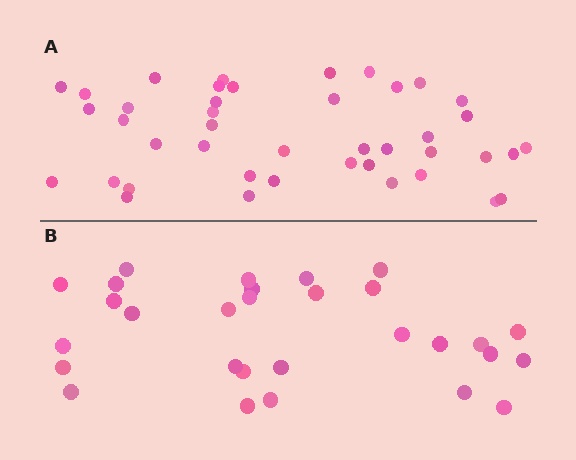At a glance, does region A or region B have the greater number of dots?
Region A (the top region) has more dots.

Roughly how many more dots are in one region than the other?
Region A has approximately 15 more dots than region B.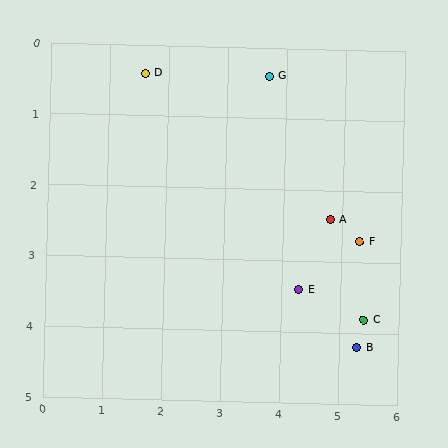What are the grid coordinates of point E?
Point E is at approximately (4.3, 3.4).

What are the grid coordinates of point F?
Point F is at approximately (5.3, 2.7).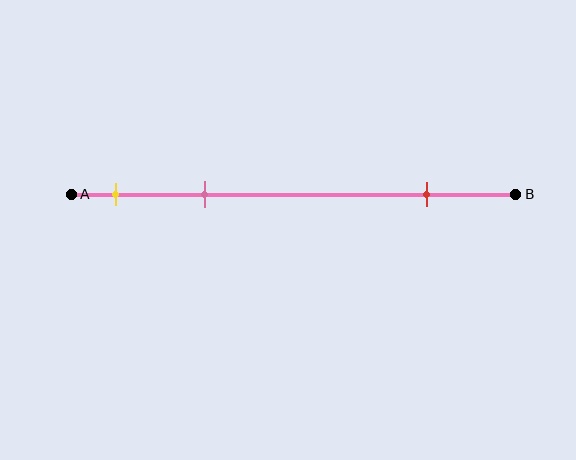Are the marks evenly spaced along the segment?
No, the marks are not evenly spaced.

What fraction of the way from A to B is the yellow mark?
The yellow mark is approximately 10% (0.1) of the way from A to B.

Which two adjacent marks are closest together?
The yellow and pink marks are the closest adjacent pair.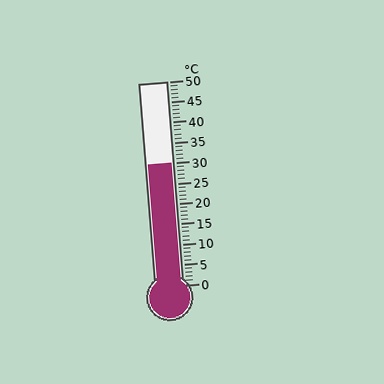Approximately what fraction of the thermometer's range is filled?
The thermometer is filled to approximately 60% of its range.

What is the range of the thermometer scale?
The thermometer scale ranges from 0°C to 50°C.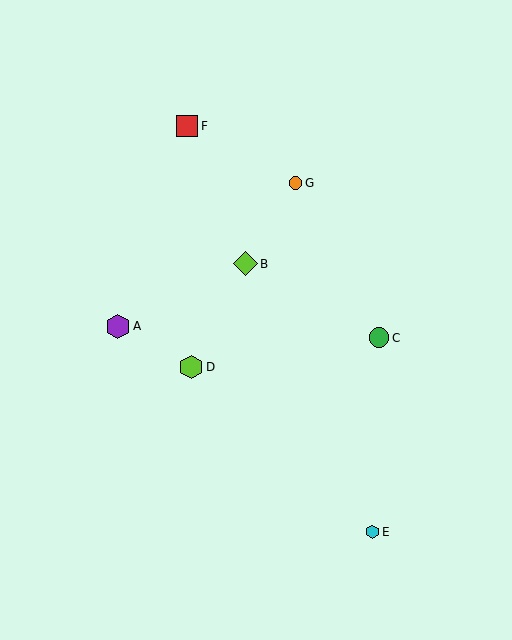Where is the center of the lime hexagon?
The center of the lime hexagon is at (191, 367).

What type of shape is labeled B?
Shape B is a lime diamond.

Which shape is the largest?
The purple hexagon (labeled A) is the largest.